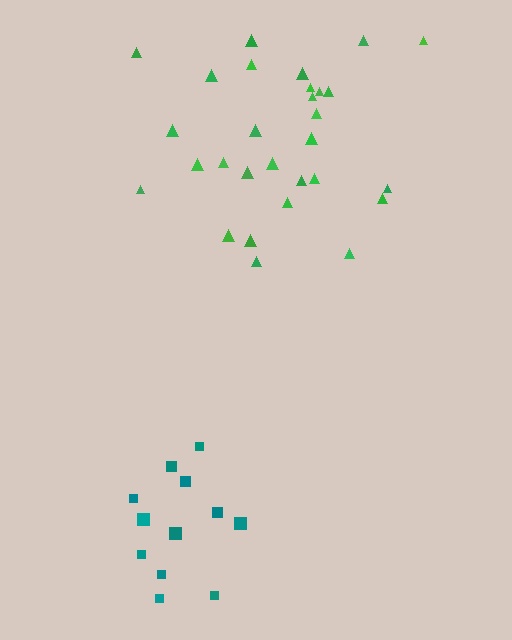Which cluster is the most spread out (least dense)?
Teal.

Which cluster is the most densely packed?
Green.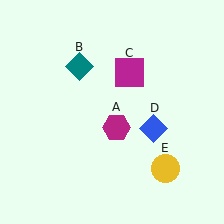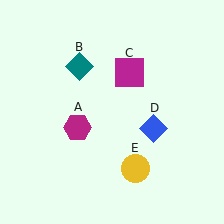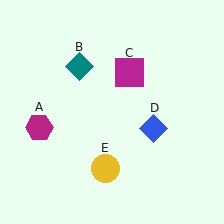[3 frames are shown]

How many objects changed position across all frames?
2 objects changed position: magenta hexagon (object A), yellow circle (object E).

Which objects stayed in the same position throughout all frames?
Teal diamond (object B) and magenta square (object C) and blue diamond (object D) remained stationary.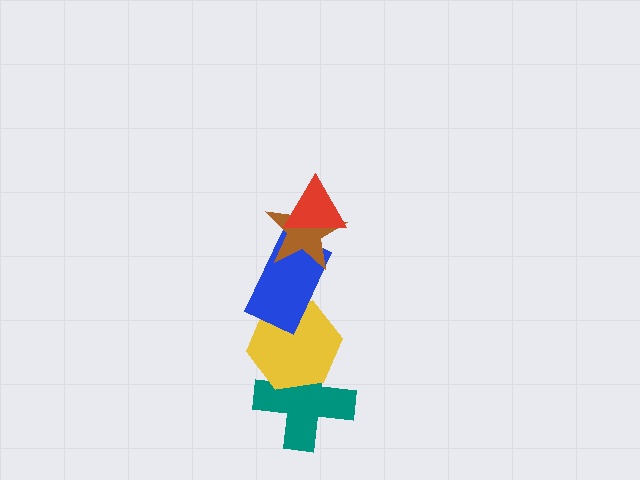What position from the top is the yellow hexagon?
The yellow hexagon is 4th from the top.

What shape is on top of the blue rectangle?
The brown star is on top of the blue rectangle.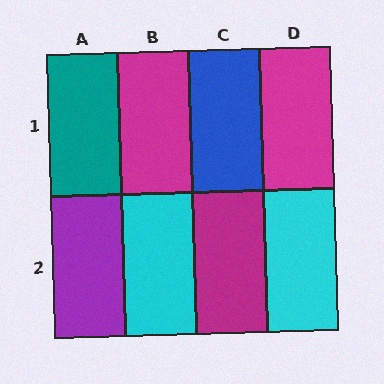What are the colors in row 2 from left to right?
Purple, cyan, magenta, cyan.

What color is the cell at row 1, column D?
Magenta.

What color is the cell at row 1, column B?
Magenta.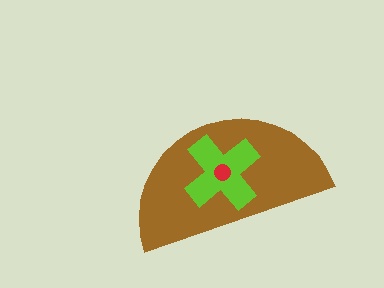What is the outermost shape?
The brown semicircle.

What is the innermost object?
The red circle.